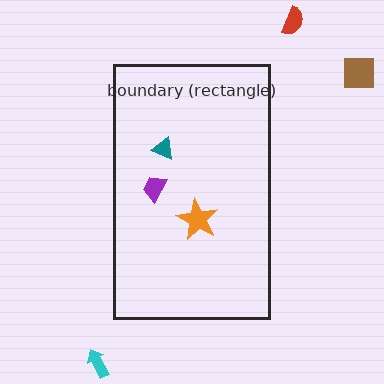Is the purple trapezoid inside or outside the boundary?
Inside.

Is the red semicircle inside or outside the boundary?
Outside.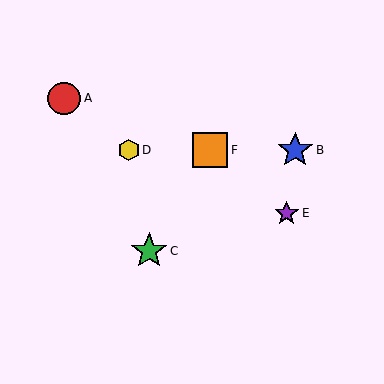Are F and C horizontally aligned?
No, F is at y≈150 and C is at y≈251.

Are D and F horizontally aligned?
Yes, both are at y≈150.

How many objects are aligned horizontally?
3 objects (B, D, F) are aligned horizontally.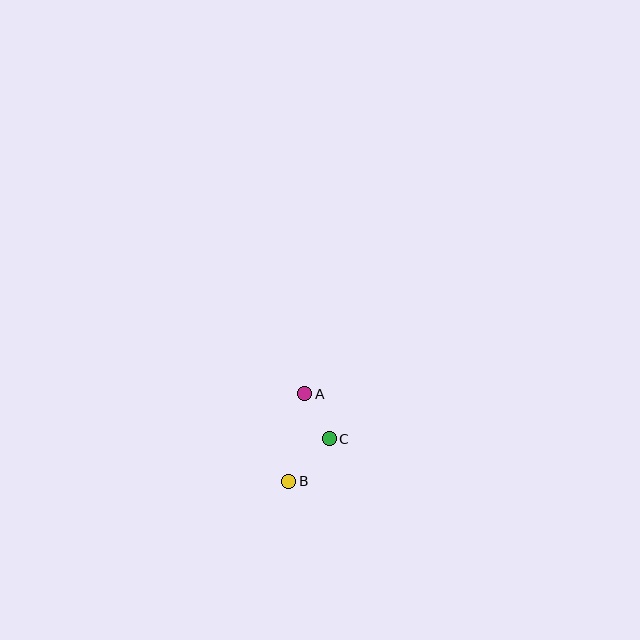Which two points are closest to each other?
Points A and C are closest to each other.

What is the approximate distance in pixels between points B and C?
The distance between B and C is approximately 59 pixels.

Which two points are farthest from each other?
Points A and B are farthest from each other.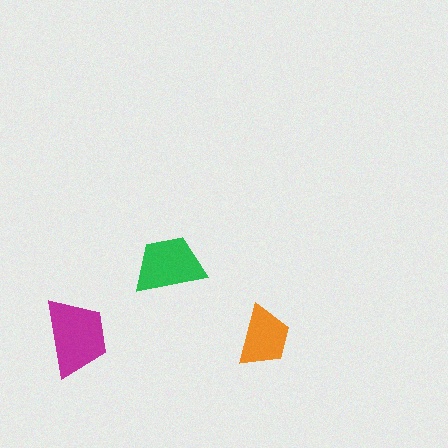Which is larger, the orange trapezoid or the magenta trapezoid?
The magenta one.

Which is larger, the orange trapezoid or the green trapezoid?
The green one.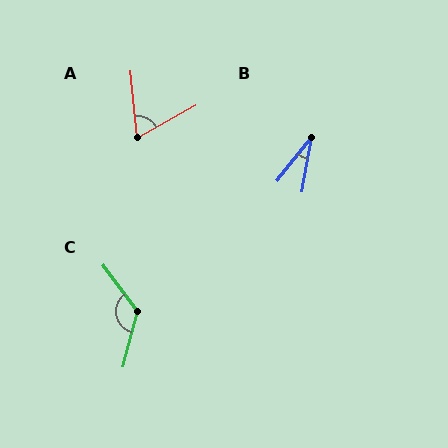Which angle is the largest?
C, at approximately 128 degrees.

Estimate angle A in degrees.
Approximately 66 degrees.